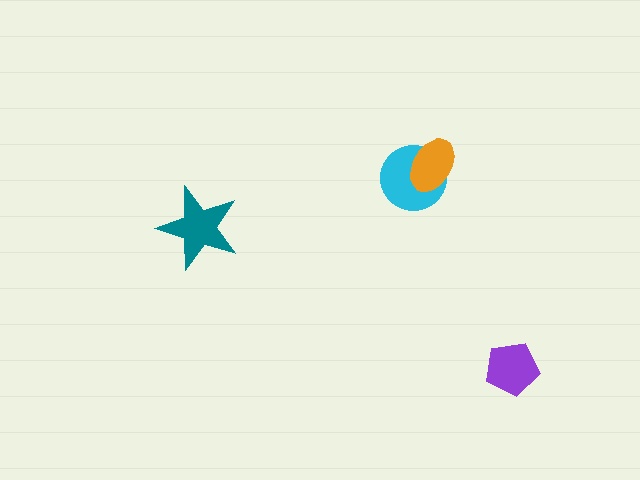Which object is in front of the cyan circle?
The orange ellipse is in front of the cyan circle.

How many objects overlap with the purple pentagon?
0 objects overlap with the purple pentagon.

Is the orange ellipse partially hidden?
No, no other shape covers it.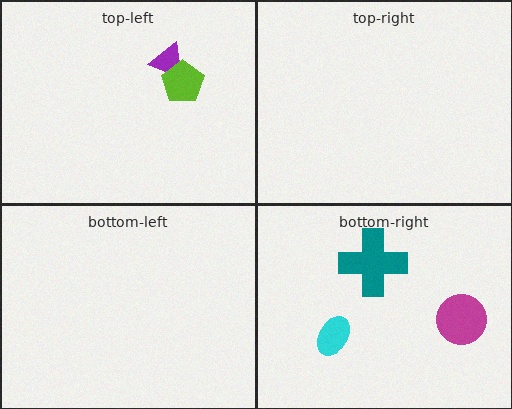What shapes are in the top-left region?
The purple triangle, the lime pentagon.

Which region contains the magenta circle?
The bottom-right region.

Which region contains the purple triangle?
The top-left region.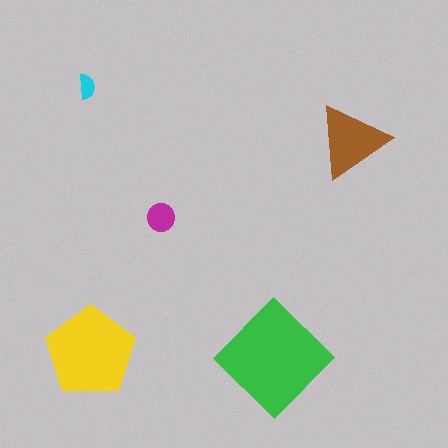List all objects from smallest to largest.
The cyan semicircle, the magenta circle, the brown triangle, the yellow pentagon, the green diamond.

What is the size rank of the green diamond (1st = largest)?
1st.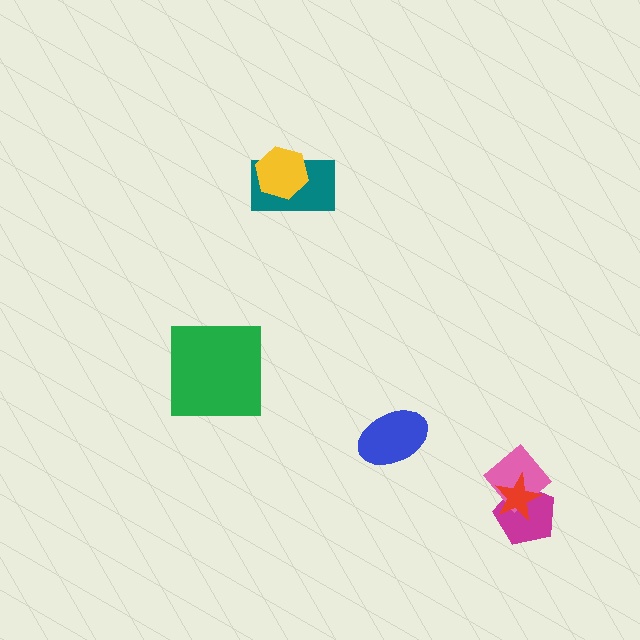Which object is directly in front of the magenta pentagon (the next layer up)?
The pink diamond is directly in front of the magenta pentagon.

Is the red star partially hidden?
No, no other shape covers it.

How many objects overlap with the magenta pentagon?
2 objects overlap with the magenta pentagon.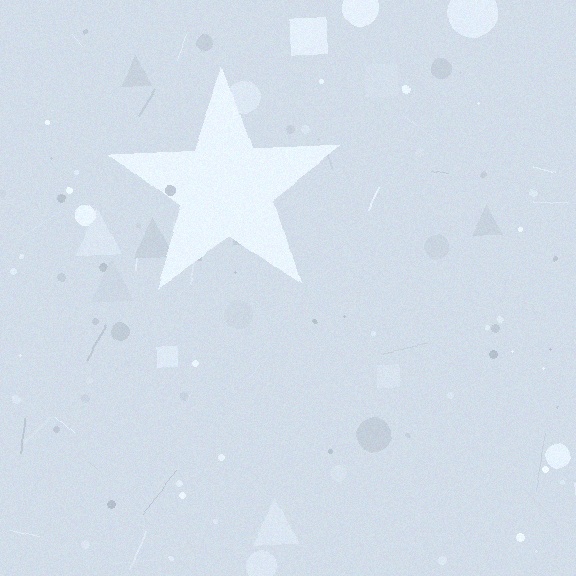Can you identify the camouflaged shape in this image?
The camouflaged shape is a star.